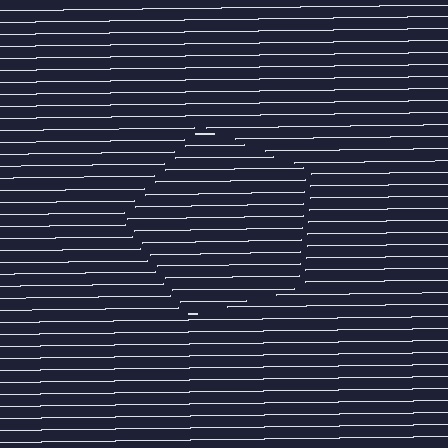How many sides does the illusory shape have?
5 sides — the line-ends trace a pentagon.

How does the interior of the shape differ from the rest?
The interior of the shape contains the same grating, shifted by half a period — the contour is defined by the phase discontinuity where line-ends from the inner and outer gratings abut.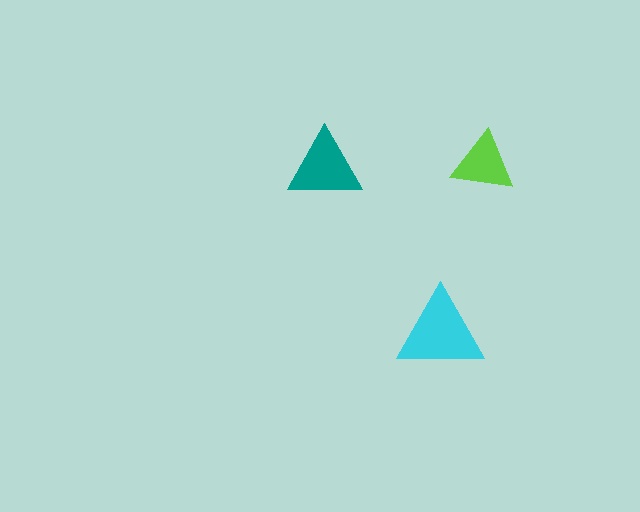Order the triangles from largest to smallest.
the cyan one, the teal one, the lime one.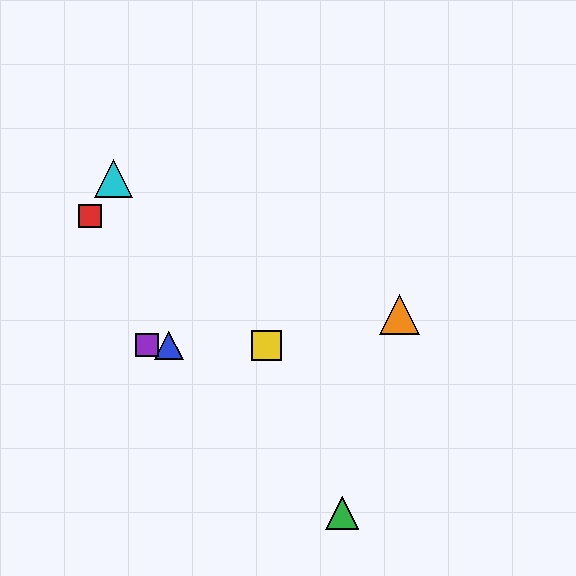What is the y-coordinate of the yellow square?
The yellow square is at y≈345.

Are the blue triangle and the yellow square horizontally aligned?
Yes, both are at y≈345.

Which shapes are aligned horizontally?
The blue triangle, the yellow square, the purple square are aligned horizontally.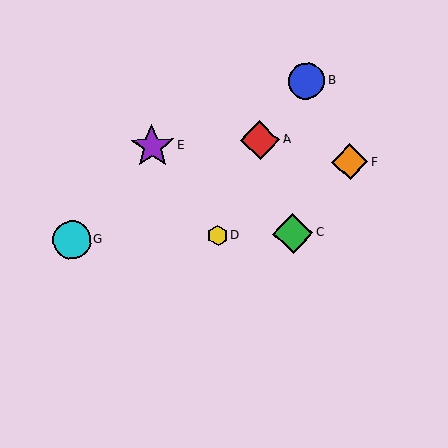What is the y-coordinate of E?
Object E is at y≈146.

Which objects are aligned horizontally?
Objects C, D, G are aligned horizontally.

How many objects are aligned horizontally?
3 objects (C, D, G) are aligned horizontally.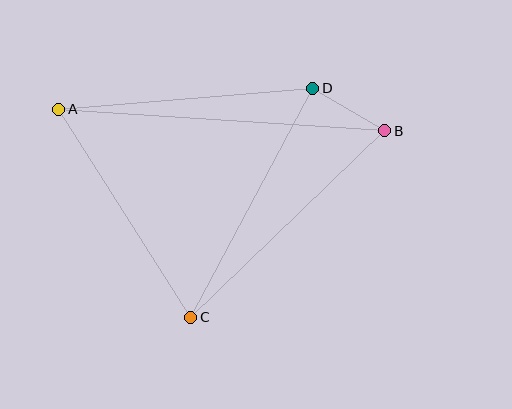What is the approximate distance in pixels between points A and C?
The distance between A and C is approximately 246 pixels.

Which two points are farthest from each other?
Points A and B are farthest from each other.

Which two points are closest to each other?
Points B and D are closest to each other.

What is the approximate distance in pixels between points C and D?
The distance between C and D is approximately 260 pixels.